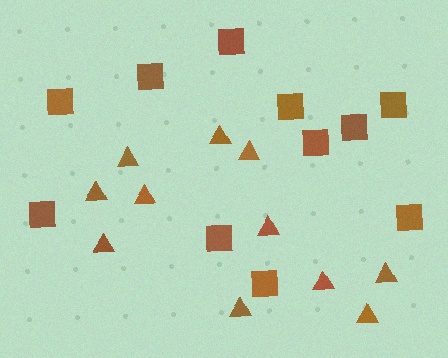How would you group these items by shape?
There are 2 groups: one group of squares (11) and one group of triangles (11).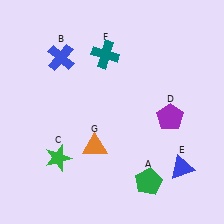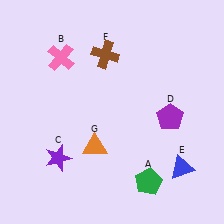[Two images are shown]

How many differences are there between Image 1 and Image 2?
There are 3 differences between the two images.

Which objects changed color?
B changed from blue to pink. C changed from green to purple. F changed from teal to brown.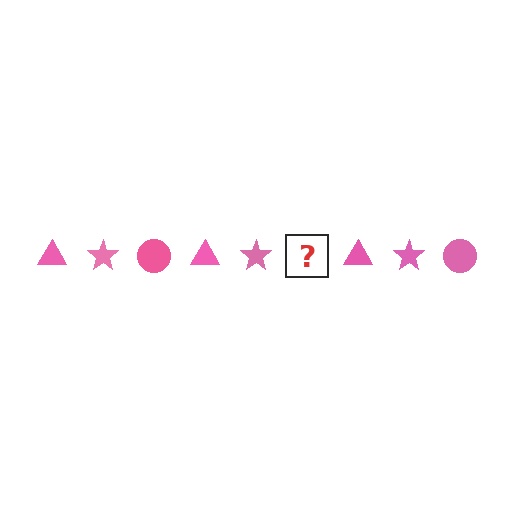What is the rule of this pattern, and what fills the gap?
The rule is that the pattern cycles through triangle, star, circle shapes in pink. The gap should be filled with a pink circle.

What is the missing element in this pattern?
The missing element is a pink circle.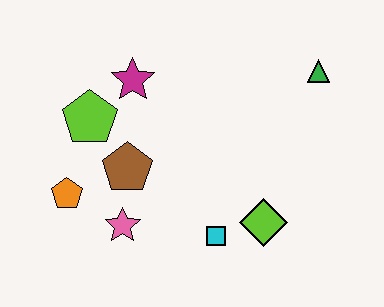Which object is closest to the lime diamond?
The cyan square is closest to the lime diamond.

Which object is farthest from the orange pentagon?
The green triangle is farthest from the orange pentagon.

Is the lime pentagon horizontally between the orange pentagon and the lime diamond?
Yes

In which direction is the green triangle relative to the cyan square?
The green triangle is above the cyan square.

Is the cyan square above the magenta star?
No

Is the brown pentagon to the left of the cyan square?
Yes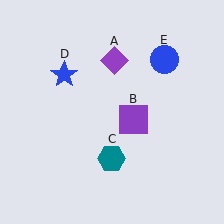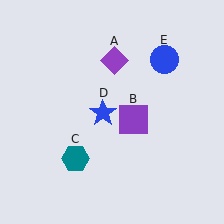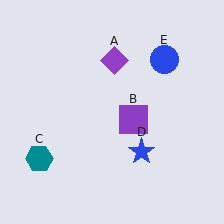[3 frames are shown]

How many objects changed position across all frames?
2 objects changed position: teal hexagon (object C), blue star (object D).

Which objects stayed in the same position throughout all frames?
Purple diamond (object A) and purple square (object B) and blue circle (object E) remained stationary.